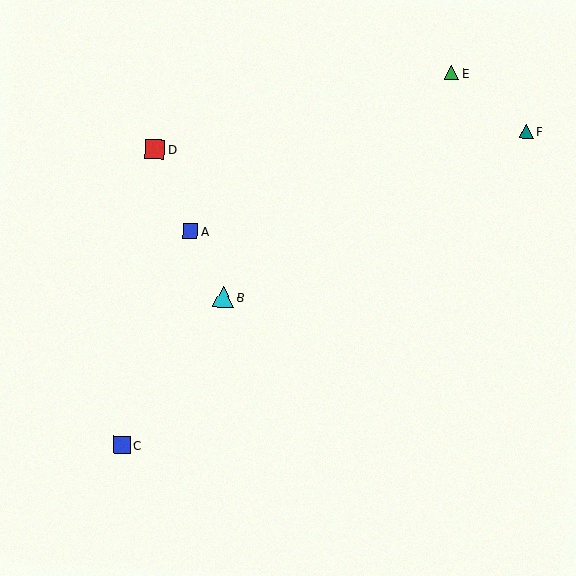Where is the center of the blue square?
The center of the blue square is at (190, 231).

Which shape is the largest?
The cyan triangle (labeled B) is the largest.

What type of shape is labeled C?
Shape C is a blue square.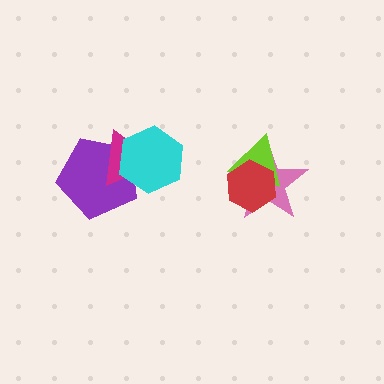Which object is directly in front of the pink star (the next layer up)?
The lime triangle is directly in front of the pink star.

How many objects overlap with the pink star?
2 objects overlap with the pink star.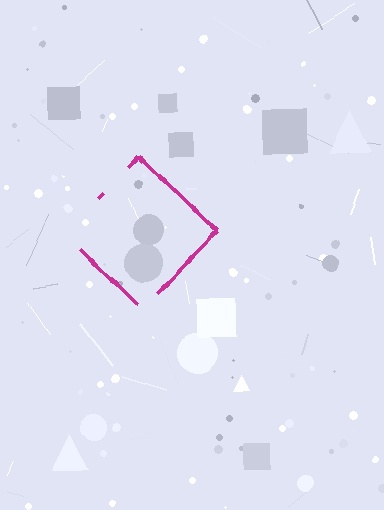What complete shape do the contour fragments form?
The contour fragments form a diamond.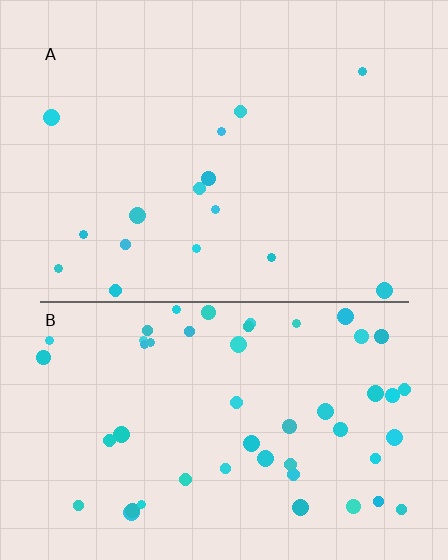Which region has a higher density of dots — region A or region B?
B (the bottom).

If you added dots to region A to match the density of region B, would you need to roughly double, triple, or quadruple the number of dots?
Approximately triple.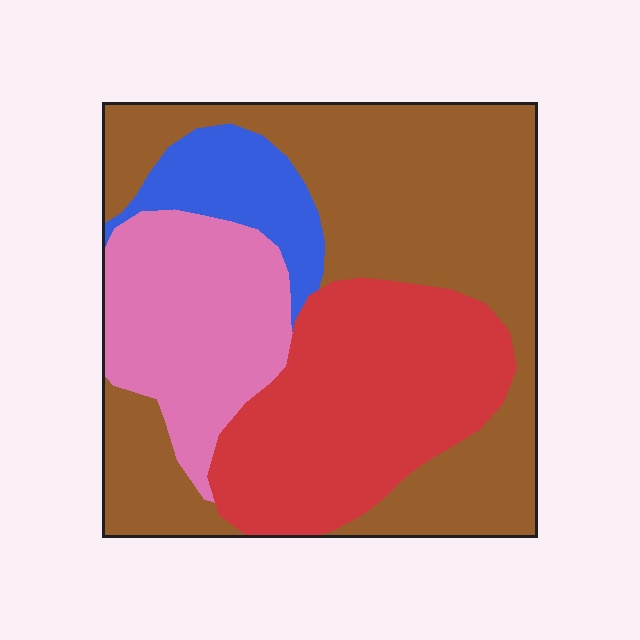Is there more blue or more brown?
Brown.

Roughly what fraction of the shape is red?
Red takes up between a sixth and a third of the shape.